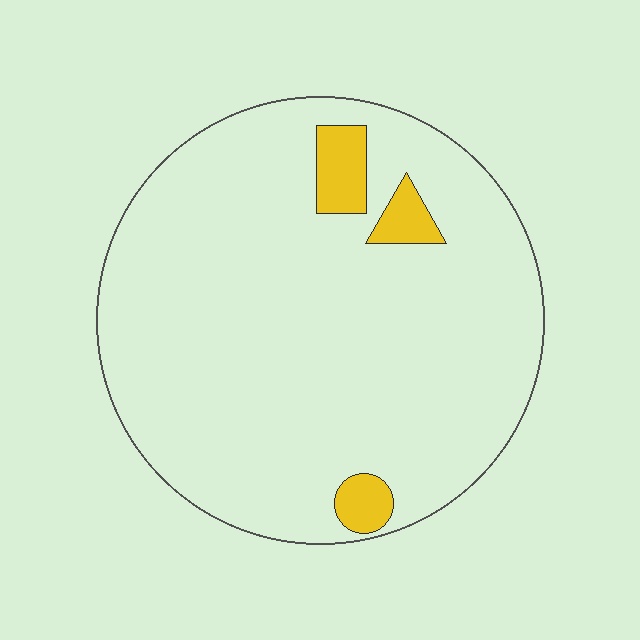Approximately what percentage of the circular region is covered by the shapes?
Approximately 5%.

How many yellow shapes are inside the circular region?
3.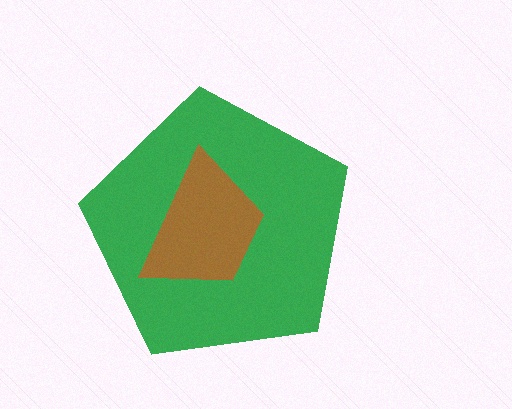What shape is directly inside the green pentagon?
The brown trapezoid.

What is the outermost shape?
The green pentagon.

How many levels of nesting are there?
2.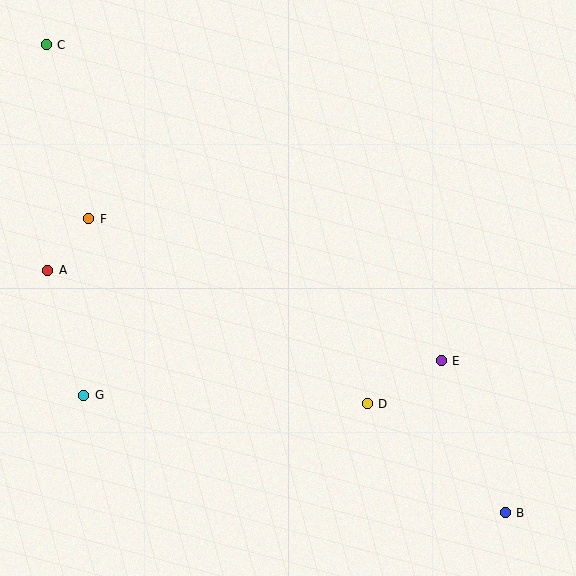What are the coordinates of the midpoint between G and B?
The midpoint between G and B is at (294, 454).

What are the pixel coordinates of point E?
Point E is at (441, 361).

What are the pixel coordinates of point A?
Point A is at (48, 270).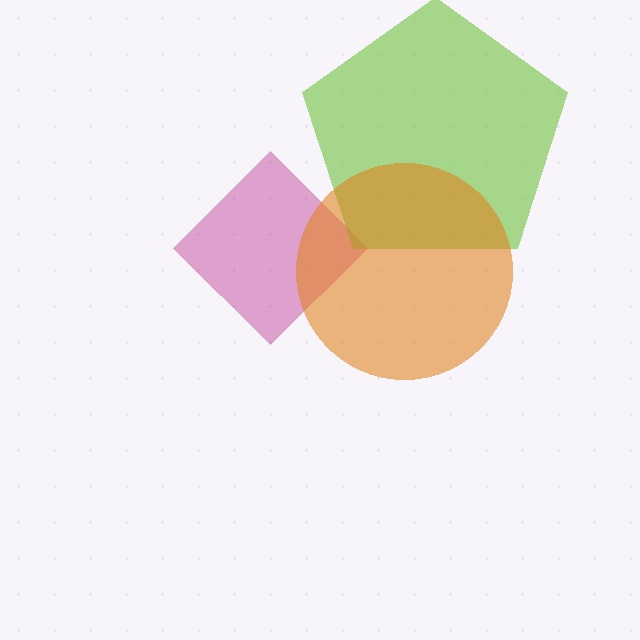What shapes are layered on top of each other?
The layered shapes are: a magenta diamond, a lime pentagon, an orange circle.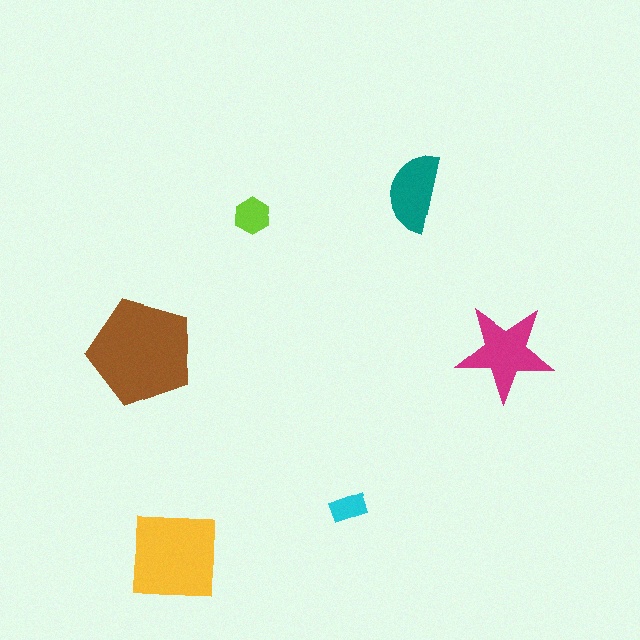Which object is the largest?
The brown pentagon.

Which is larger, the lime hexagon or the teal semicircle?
The teal semicircle.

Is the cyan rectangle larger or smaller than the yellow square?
Smaller.